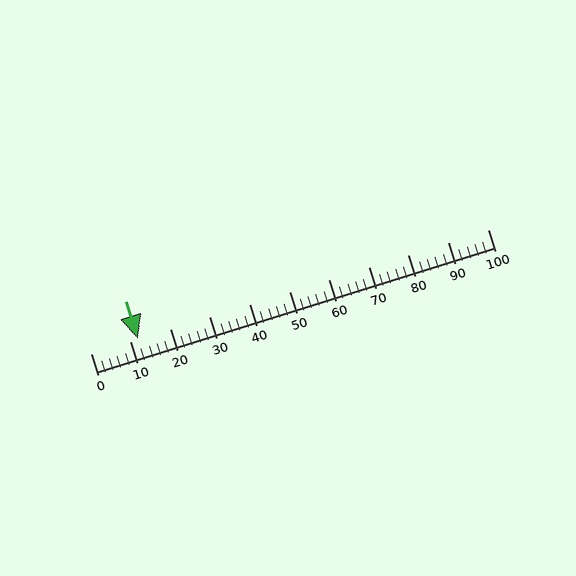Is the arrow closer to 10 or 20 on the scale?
The arrow is closer to 10.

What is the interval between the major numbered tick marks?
The major tick marks are spaced 10 units apart.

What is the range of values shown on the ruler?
The ruler shows values from 0 to 100.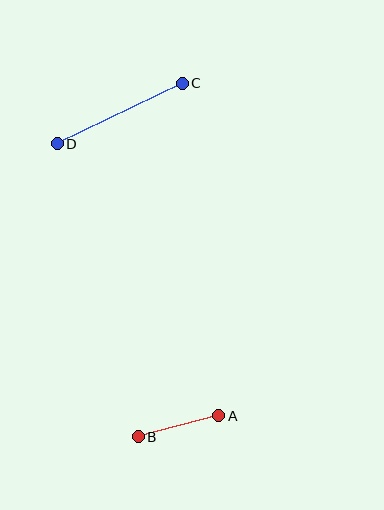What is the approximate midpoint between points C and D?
The midpoint is at approximately (120, 113) pixels.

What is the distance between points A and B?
The distance is approximately 83 pixels.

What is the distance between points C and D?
The distance is approximately 139 pixels.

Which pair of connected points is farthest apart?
Points C and D are farthest apart.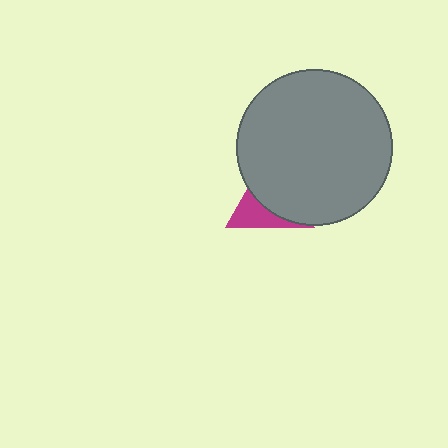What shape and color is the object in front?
The object in front is a gray circle.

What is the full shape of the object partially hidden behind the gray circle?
The partially hidden object is a magenta triangle.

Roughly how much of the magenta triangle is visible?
A small part of it is visible (roughly 37%).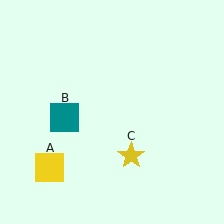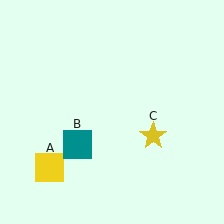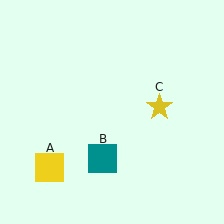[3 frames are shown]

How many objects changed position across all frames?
2 objects changed position: teal square (object B), yellow star (object C).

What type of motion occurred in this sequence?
The teal square (object B), yellow star (object C) rotated counterclockwise around the center of the scene.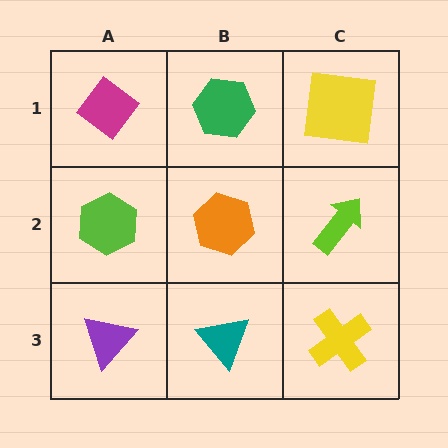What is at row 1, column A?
A magenta diamond.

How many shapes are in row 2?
3 shapes.